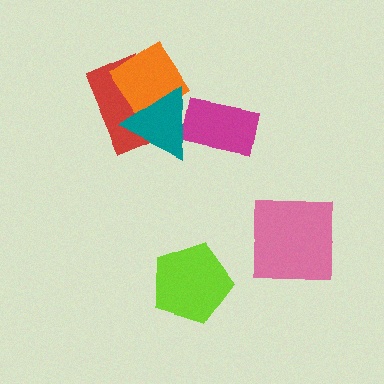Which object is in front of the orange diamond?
The teal triangle is in front of the orange diamond.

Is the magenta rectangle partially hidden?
Yes, it is partially covered by another shape.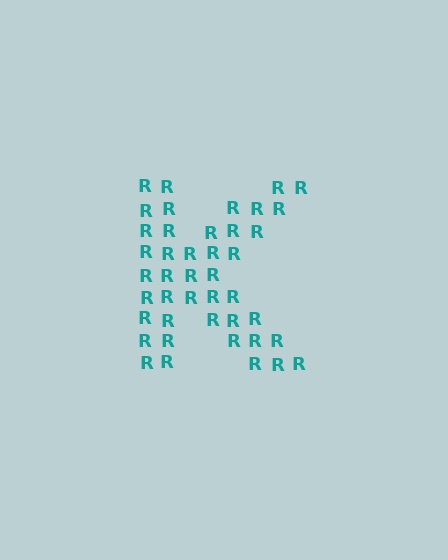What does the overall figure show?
The overall figure shows the letter K.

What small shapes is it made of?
It is made of small letter R's.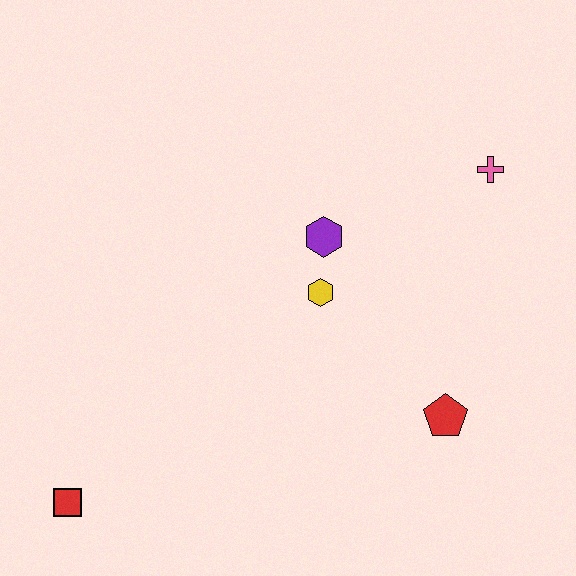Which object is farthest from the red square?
The pink cross is farthest from the red square.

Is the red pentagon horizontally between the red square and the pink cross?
Yes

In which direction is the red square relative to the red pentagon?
The red square is to the left of the red pentagon.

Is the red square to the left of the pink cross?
Yes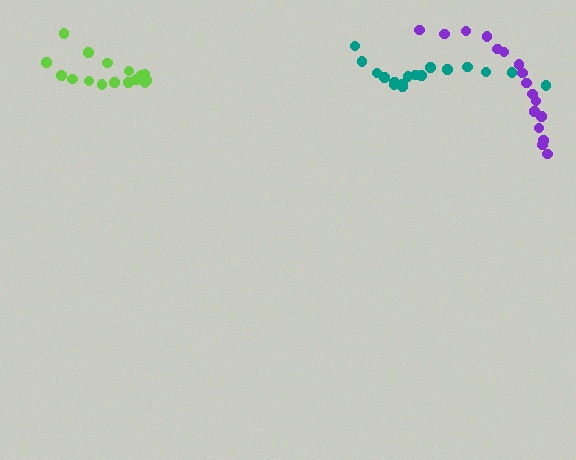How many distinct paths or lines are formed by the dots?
There are 3 distinct paths.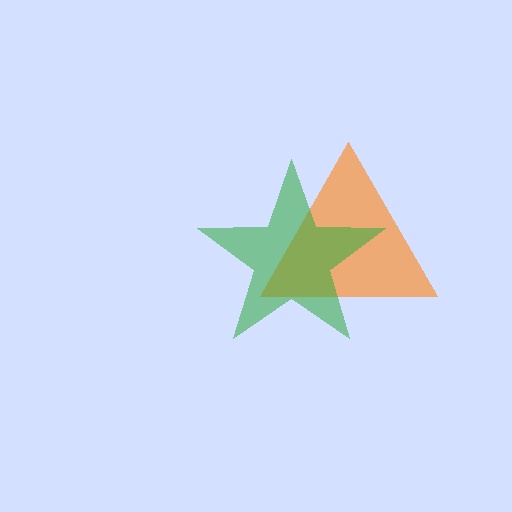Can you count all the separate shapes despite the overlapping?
Yes, there are 2 separate shapes.